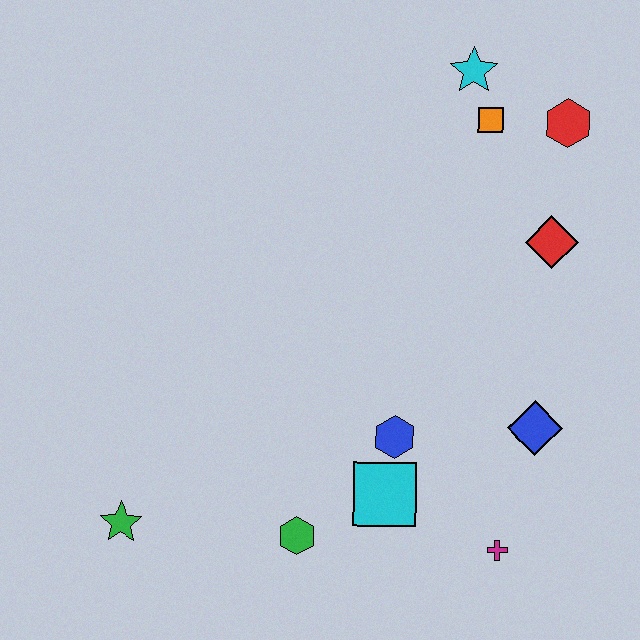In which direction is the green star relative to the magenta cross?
The green star is to the left of the magenta cross.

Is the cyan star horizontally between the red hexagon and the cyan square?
Yes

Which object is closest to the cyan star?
The orange square is closest to the cyan star.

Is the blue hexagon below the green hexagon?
No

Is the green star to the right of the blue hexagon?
No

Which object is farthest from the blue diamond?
The green star is farthest from the blue diamond.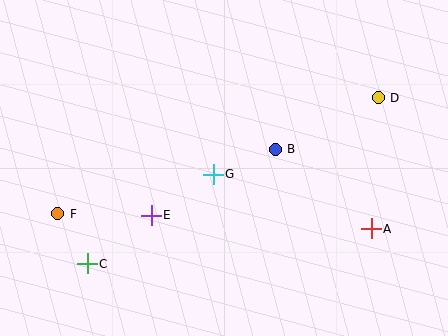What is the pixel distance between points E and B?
The distance between E and B is 140 pixels.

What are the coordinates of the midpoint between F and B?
The midpoint between F and B is at (166, 182).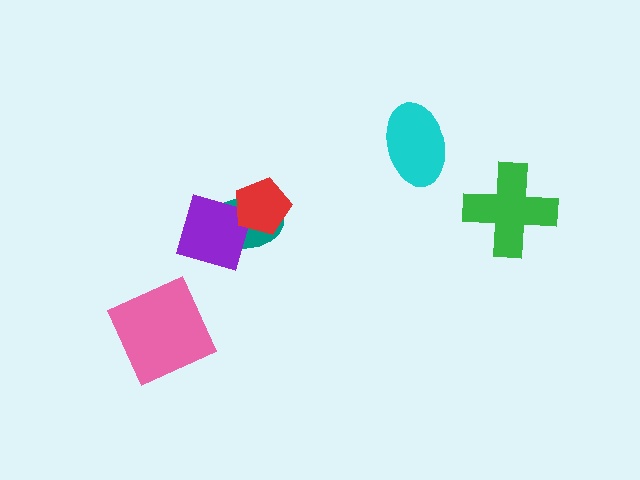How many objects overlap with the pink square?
0 objects overlap with the pink square.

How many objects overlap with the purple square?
2 objects overlap with the purple square.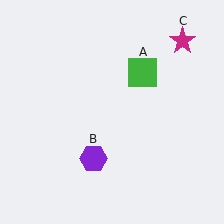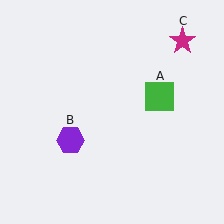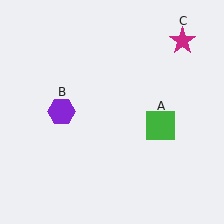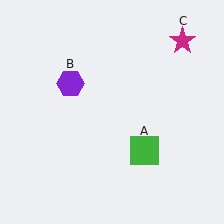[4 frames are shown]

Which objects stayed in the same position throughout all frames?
Magenta star (object C) remained stationary.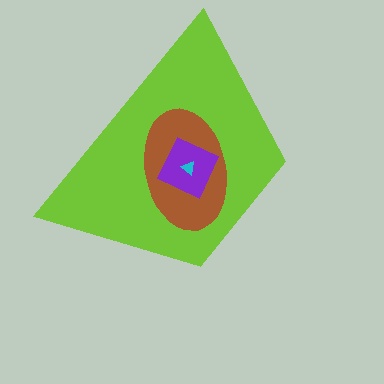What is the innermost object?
The cyan triangle.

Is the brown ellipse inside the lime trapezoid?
Yes.